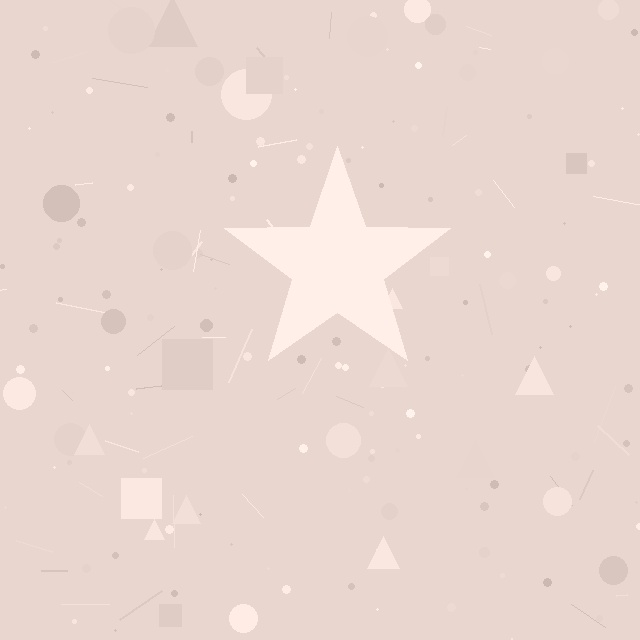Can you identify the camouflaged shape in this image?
The camouflaged shape is a star.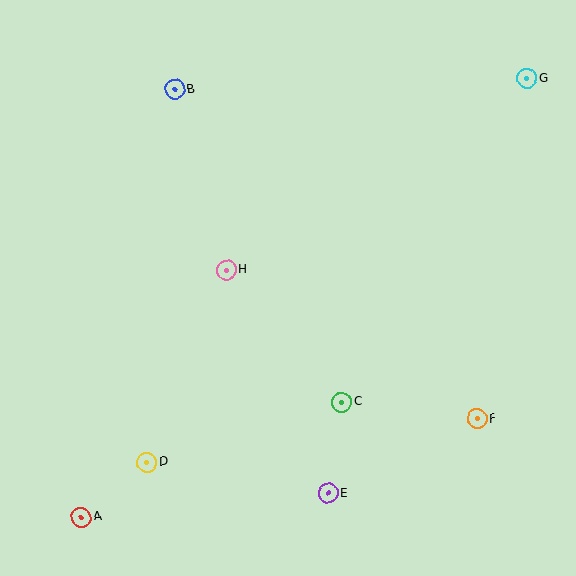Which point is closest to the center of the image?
Point H at (226, 270) is closest to the center.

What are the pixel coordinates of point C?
Point C is at (342, 402).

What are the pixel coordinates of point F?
Point F is at (477, 419).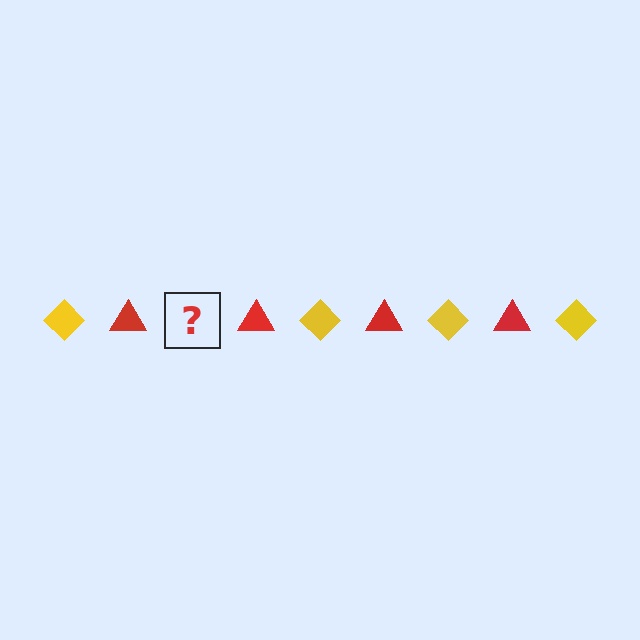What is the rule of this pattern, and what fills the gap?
The rule is that the pattern alternates between yellow diamond and red triangle. The gap should be filled with a yellow diamond.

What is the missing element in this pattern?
The missing element is a yellow diamond.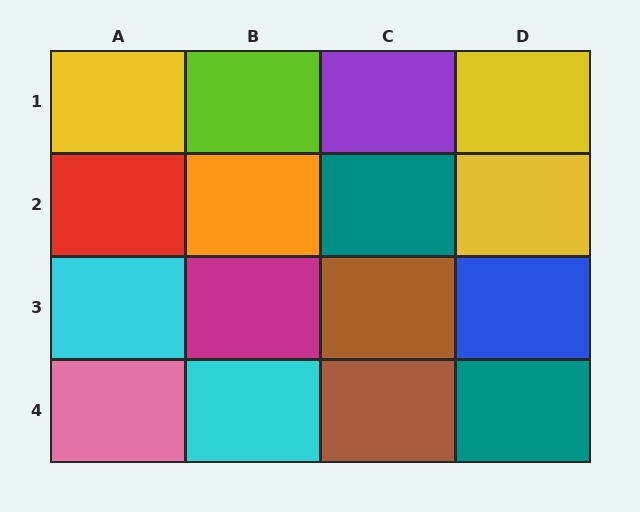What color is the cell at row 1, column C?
Purple.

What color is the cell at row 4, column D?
Teal.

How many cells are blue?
1 cell is blue.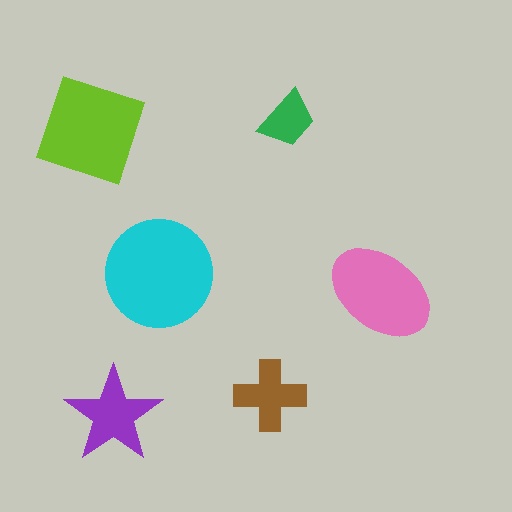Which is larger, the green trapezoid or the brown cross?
The brown cross.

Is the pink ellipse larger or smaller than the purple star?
Larger.